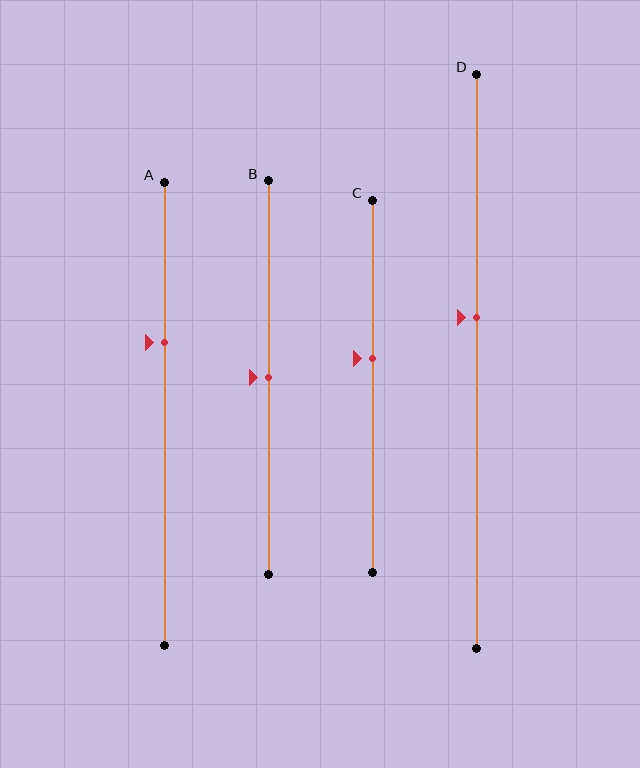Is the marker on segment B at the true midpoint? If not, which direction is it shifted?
Yes, the marker on segment B is at the true midpoint.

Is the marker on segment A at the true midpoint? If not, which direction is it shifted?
No, the marker on segment A is shifted upward by about 15% of the segment length.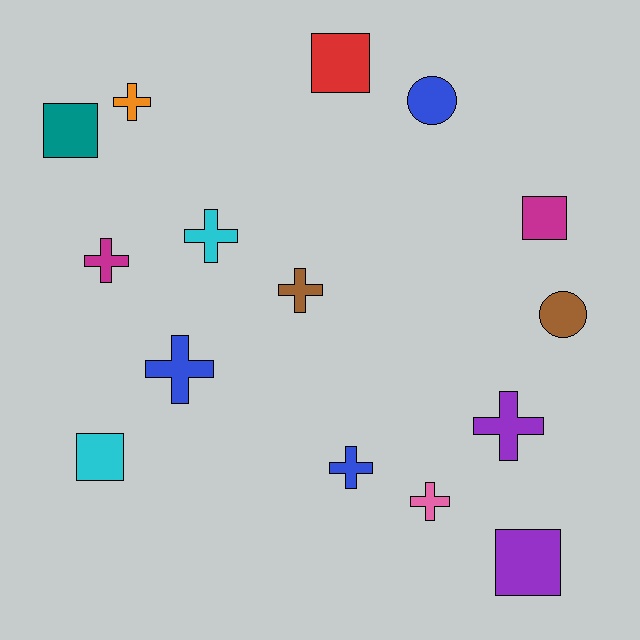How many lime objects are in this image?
There are no lime objects.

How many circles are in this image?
There are 2 circles.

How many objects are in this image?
There are 15 objects.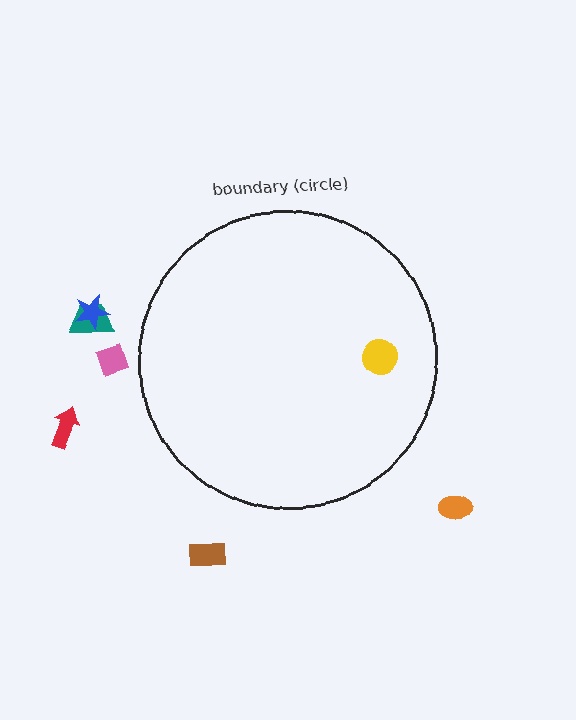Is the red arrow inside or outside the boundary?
Outside.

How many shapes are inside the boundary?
1 inside, 6 outside.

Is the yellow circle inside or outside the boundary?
Inside.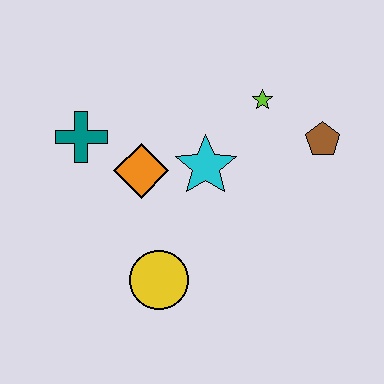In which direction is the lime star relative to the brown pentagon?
The lime star is to the left of the brown pentagon.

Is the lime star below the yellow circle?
No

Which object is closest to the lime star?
The brown pentagon is closest to the lime star.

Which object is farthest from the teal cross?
The brown pentagon is farthest from the teal cross.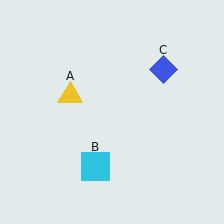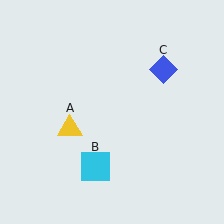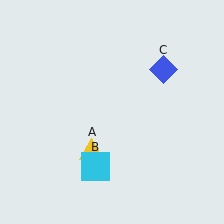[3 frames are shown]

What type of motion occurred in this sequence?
The yellow triangle (object A) rotated counterclockwise around the center of the scene.